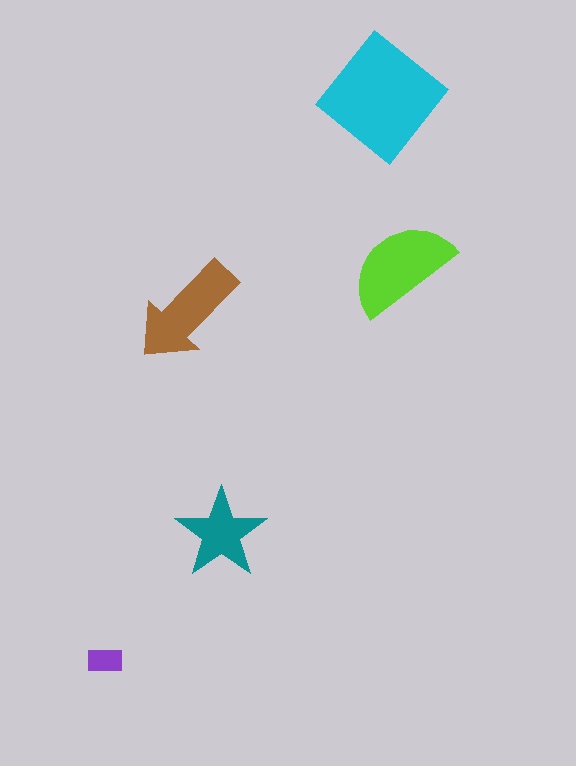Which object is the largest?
The cyan diamond.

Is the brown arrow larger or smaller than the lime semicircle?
Smaller.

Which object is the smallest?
The purple rectangle.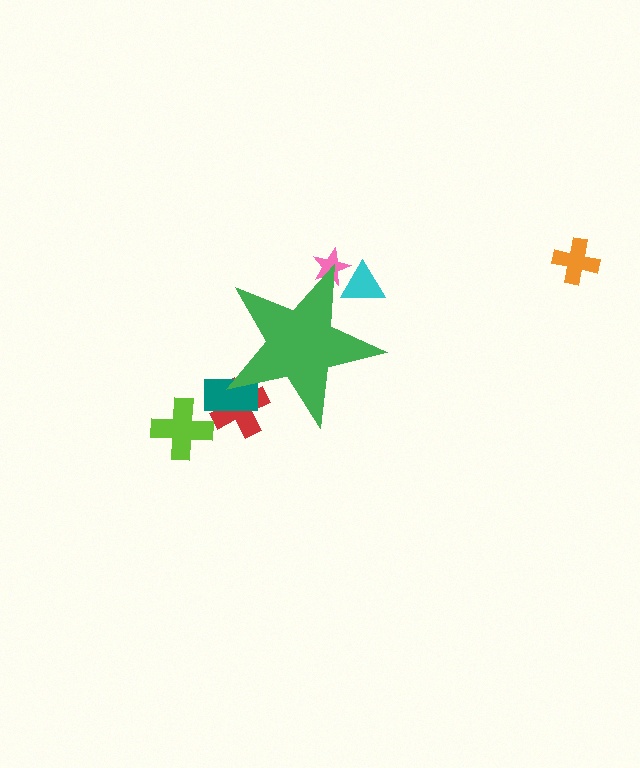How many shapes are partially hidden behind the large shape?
4 shapes are partially hidden.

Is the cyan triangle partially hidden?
Yes, the cyan triangle is partially hidden behind the green star.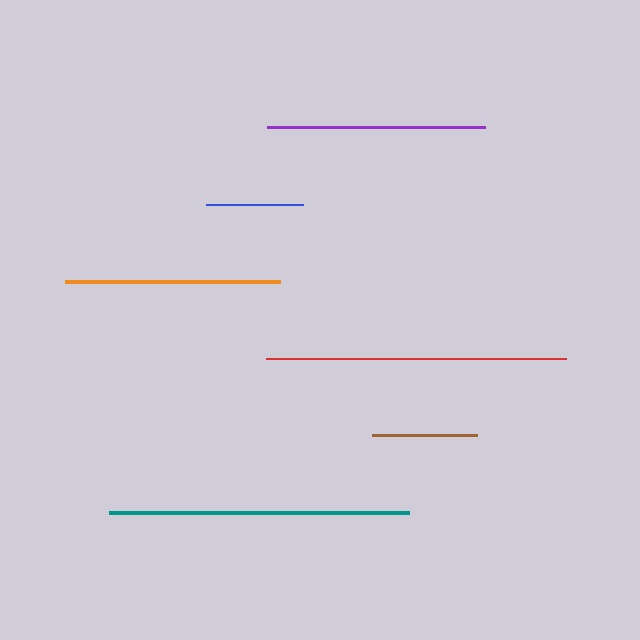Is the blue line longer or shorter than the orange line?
The orange line is longer than the blue line.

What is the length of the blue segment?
The blue segment is approximately 97 pixels long.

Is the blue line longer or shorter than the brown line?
The brown line is longer than the blue line.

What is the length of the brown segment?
The brown segment is approximately 104 pixels long.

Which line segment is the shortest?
The blue line is the shortest at approximately 97 pixels.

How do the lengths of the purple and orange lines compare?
The purple and orange lines are approximately the same length.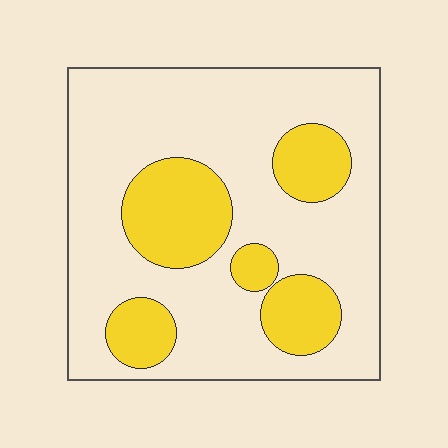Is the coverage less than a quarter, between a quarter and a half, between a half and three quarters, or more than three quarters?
Between a quarter and a half.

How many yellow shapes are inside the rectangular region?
5.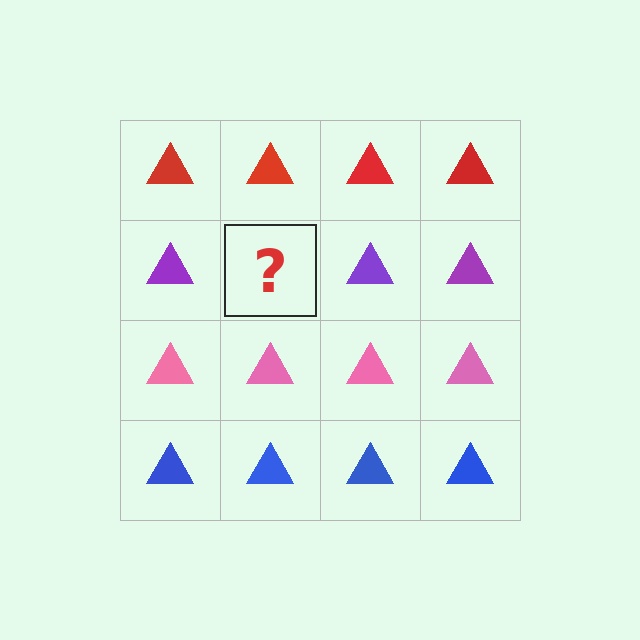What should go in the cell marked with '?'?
The missing cell should contain a purple triangle.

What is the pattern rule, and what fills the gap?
The rule is that each row has a consistent color. The gap should be filled with a purple triangle.